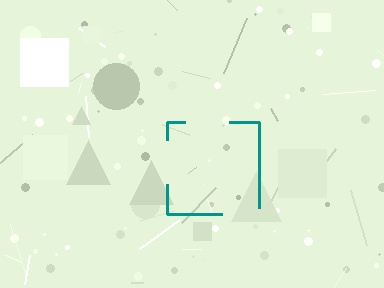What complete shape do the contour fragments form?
The contour fragments form a square.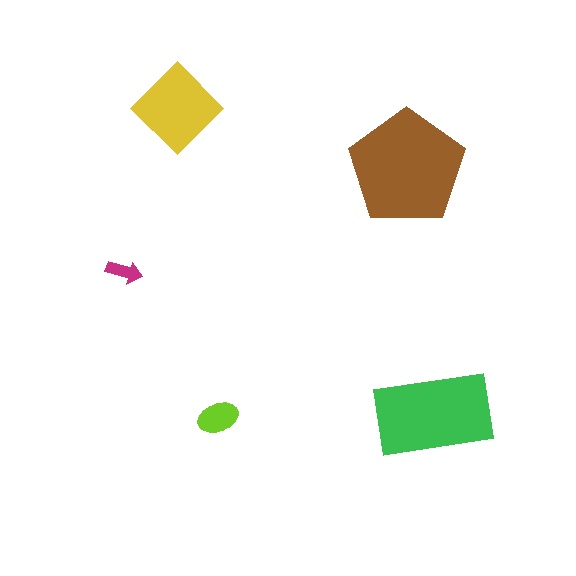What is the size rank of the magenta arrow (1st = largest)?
5th.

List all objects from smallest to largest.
The magenta arrow, the lime ellipse, the yellow diamond, the green rectangle, the brown pentagon.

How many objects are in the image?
There are 5 objects in the image.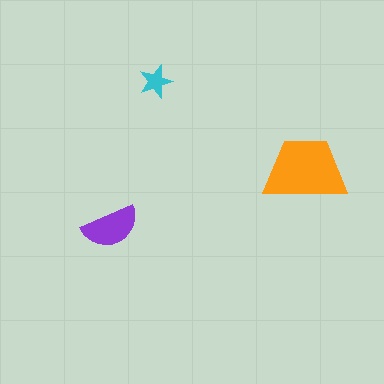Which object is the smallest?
The cyan star.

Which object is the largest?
The orange trapezoid.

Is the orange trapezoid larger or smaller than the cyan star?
Larger.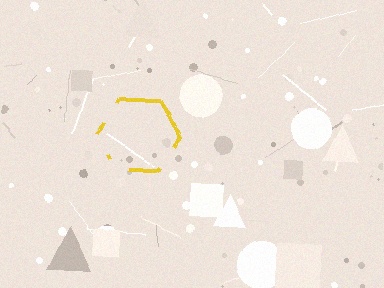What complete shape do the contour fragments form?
The contour fragments form a hexagon.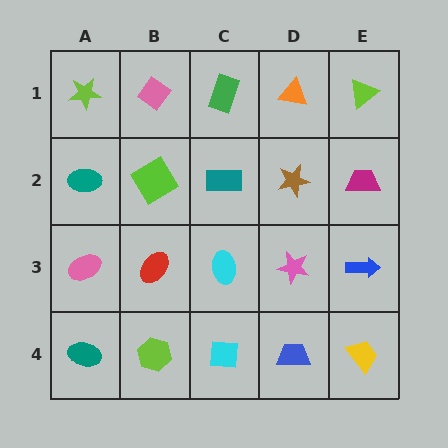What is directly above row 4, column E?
A blue arrow.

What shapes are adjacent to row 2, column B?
A pink diamond (row 1, column B), a red ellipse (row 3, column B), a teal ellipse (row 2, column A), a teal rectangle (row 2, column C).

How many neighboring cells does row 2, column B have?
4.